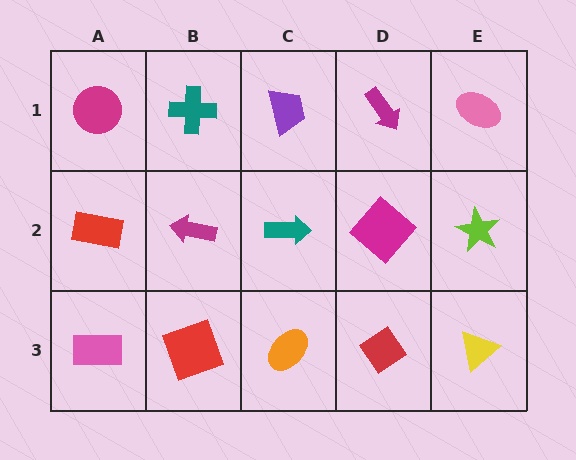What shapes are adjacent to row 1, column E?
A lime star (row 2, column E), a magenta arrow (row 1, column D).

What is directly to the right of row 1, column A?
A teal cross.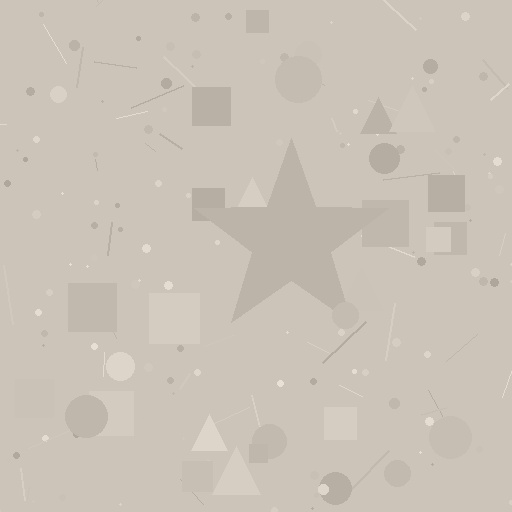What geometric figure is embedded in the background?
A star is embedded in the background.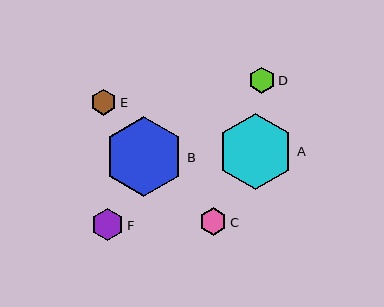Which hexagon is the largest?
Hexagon B is the largest with a size of approximately 79 pixels.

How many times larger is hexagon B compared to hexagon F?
Hexagon B is approximately 2.5 times the size of hexagon F.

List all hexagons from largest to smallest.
From largest to smallest: B, A, F, C, E, D.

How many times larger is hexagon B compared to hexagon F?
Hexagon B is approximately 2.5 times the size of hexagon F.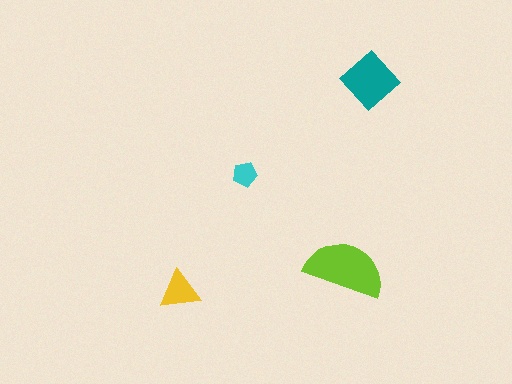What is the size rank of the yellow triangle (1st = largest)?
3rd.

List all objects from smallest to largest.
The cyan pentagon, the yellow triangle, the teal diamond, the lime semicircle.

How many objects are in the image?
There are 4 objects in the image.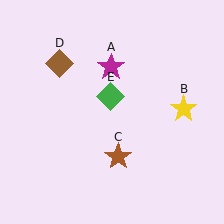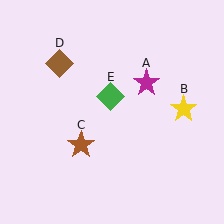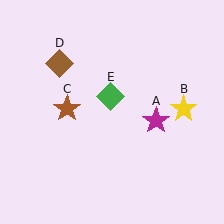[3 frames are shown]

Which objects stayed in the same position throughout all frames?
Yellow star (object B) and brown diamond (object D) and green diamond (object E) remained stationary.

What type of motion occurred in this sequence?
The magenta star (object A), brown star (object C) rotated clockwise around the center of the scene.